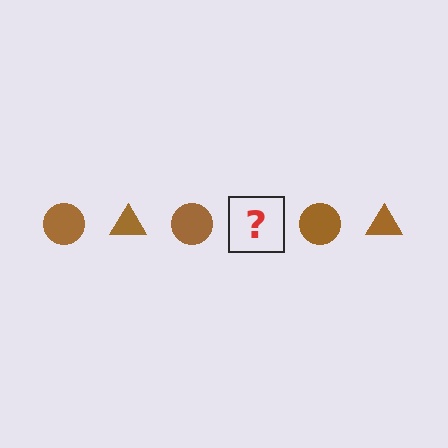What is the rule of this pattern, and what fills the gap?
The rule is that the pattern cycles through circle, triangle shapes in brown. The gap should be filled with a brown triangle.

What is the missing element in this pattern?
The missing element is a brown triangle.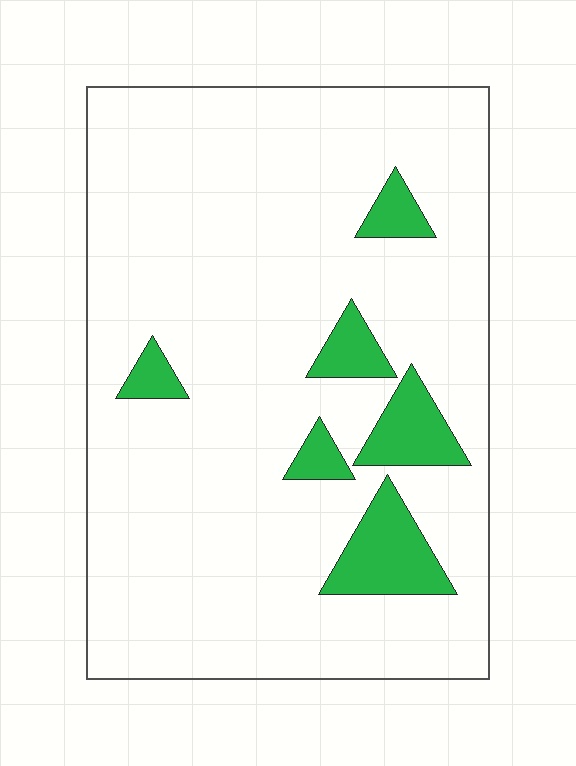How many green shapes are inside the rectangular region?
6.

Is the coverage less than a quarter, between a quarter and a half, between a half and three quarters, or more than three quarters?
Less than a quarter.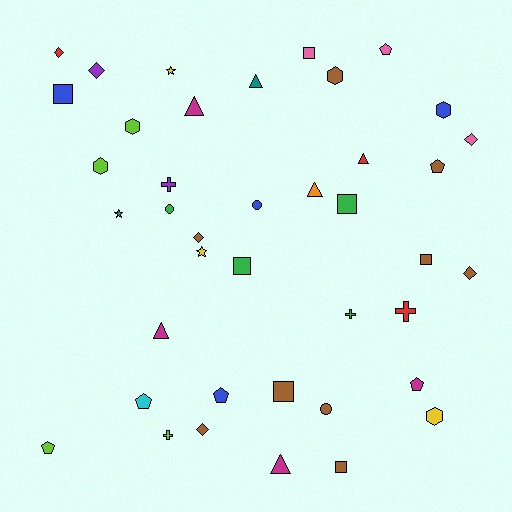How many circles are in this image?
There are 3 circles.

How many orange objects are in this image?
There is 1 orange object.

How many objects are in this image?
There are 40 objects.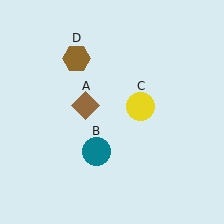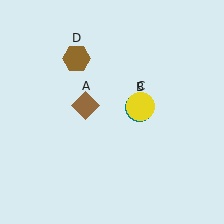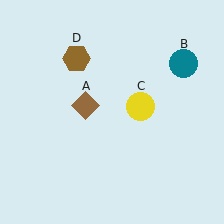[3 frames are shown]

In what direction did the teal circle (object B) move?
The teal circle (object B) moved up and to the right.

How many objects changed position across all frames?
1 object changed position: teal circle (object B).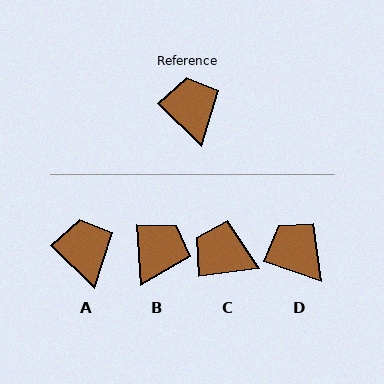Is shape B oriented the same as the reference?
No, it is off by about 43 degrees.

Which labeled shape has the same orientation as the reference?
A.